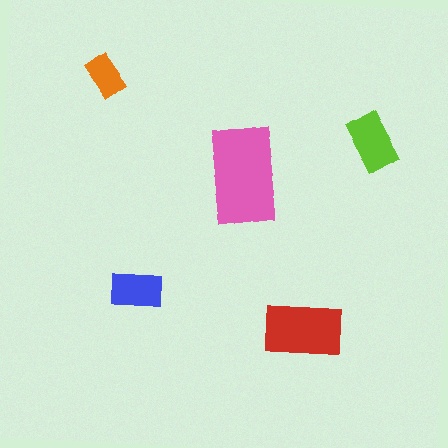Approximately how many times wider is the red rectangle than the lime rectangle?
About 1.5 times wider.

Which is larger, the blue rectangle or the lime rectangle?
The lime one.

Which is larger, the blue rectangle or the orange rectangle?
The blue one.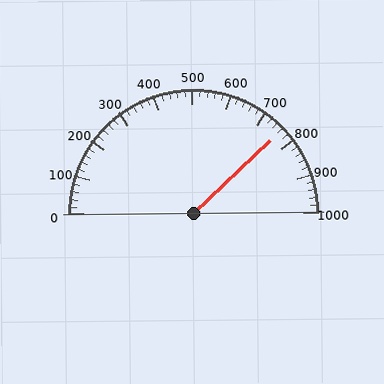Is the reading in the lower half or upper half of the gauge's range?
The reading is in the upper half of the range (0 to 1000).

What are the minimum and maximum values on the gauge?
The gauge ranges from 0 to 1000.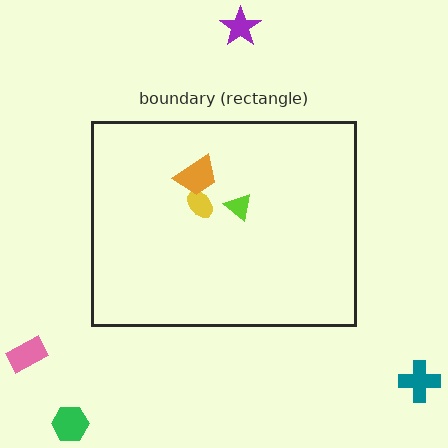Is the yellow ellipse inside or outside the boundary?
Inside.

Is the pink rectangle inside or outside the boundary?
Outside.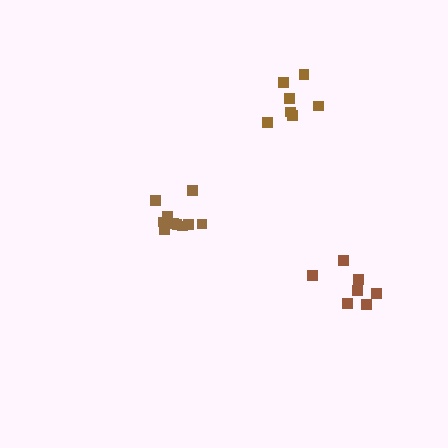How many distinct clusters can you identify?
There are 3 distinct clusters.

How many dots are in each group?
Group 1: 10 dots, Group 2: 7 dots, Group 3: 7 dots (24 total).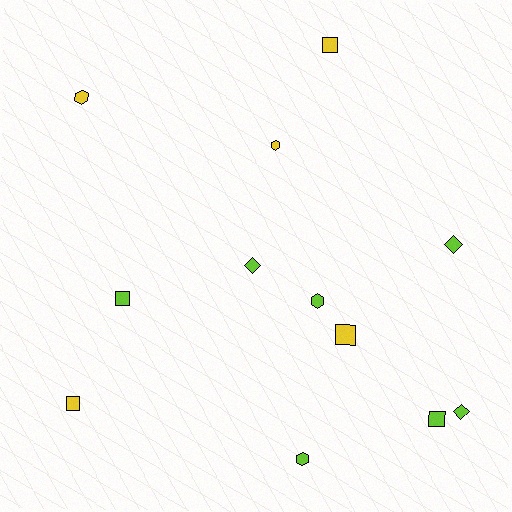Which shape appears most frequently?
Square, with 5 objects.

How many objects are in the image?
There are 12 objects.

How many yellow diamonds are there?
There are no yellow diamonds.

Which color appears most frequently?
Lime, with 7 objects.